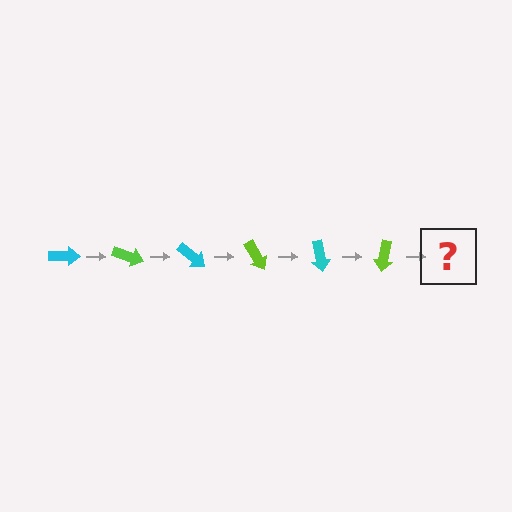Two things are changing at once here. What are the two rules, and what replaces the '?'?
The two rules are that it rotates 20 degrees each step and the color cycles through cyan and lime. The '?' should be a cyan arrow, rotated 120 degrees from the start.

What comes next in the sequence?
The next element should be a cyan arrow, rotated 120 degrees from the start.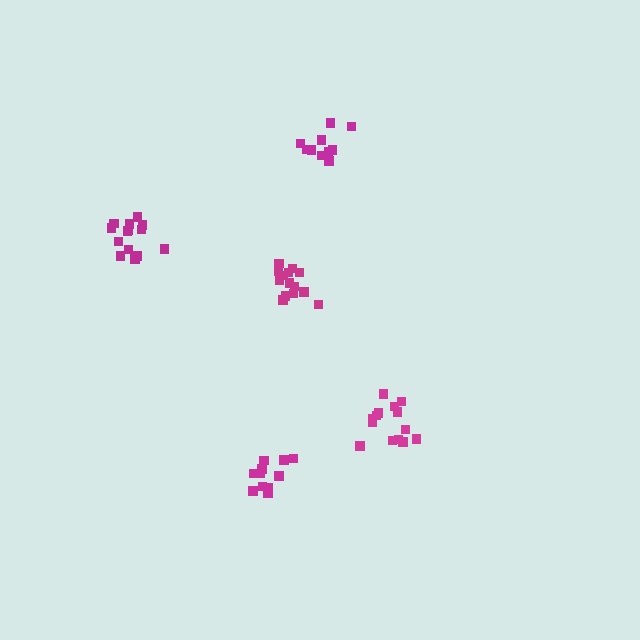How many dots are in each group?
Group 1: 14 dots, Group 2: 11 dots, Group 3: 14 dots, Group 4: 10 dots, Group 5: 14 dots (63 total).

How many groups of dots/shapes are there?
There are 5 groups.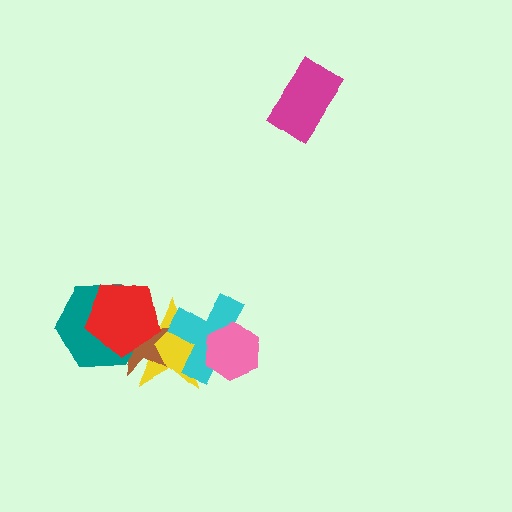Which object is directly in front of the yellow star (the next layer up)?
The brown star is directly in front of the yellow star.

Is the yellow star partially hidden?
Yes, it is partially covered by another shape.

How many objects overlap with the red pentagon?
3 objects overlap with the red pentagon.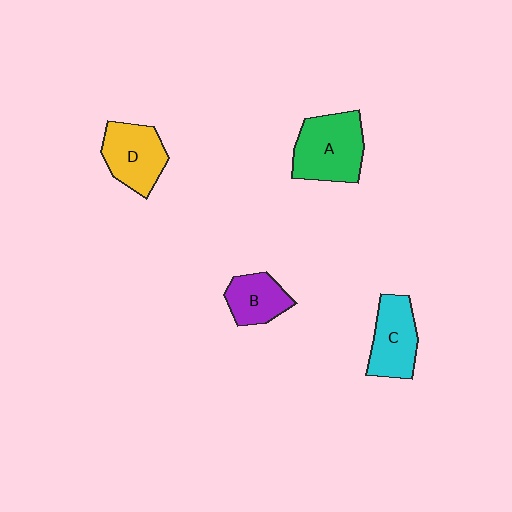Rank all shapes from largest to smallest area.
From largest to smallest: A (green), D (yellow), C (cyan), B (purple).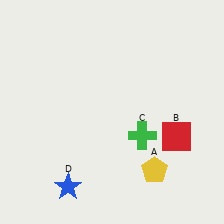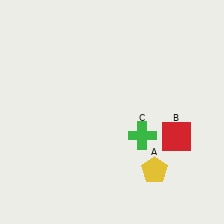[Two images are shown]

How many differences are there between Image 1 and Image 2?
There is 1 difference between the two images.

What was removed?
The blue star (D) was removed in Image 2.